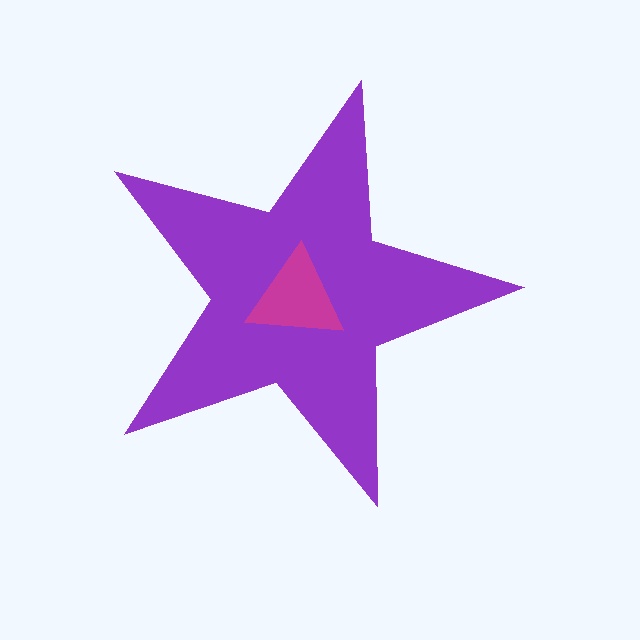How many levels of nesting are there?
2.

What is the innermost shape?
The magenta triangle.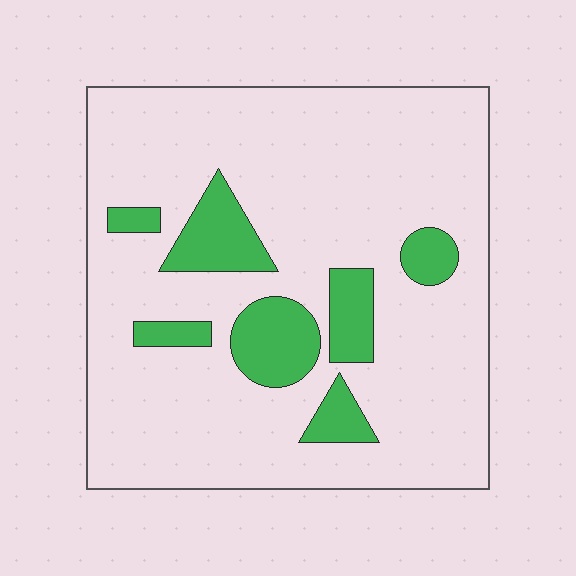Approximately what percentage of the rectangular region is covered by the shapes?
Approximately 15%.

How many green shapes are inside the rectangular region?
7.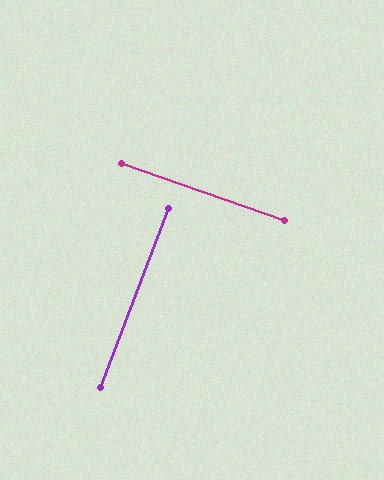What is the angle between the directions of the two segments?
Approximately 89 degrees.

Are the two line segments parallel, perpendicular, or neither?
Perpendicular — they meet at approximately 89°.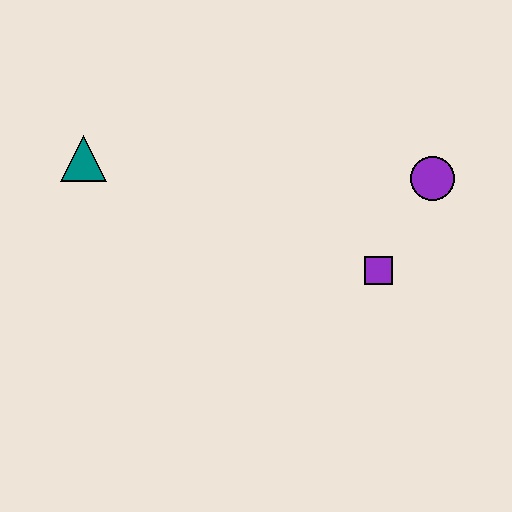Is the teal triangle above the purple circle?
Yes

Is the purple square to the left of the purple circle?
Yes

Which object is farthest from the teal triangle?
The purple circle is farthest from the teal triangle.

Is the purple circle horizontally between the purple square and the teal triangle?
No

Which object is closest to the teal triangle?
The purple square is closest to the teal triangle.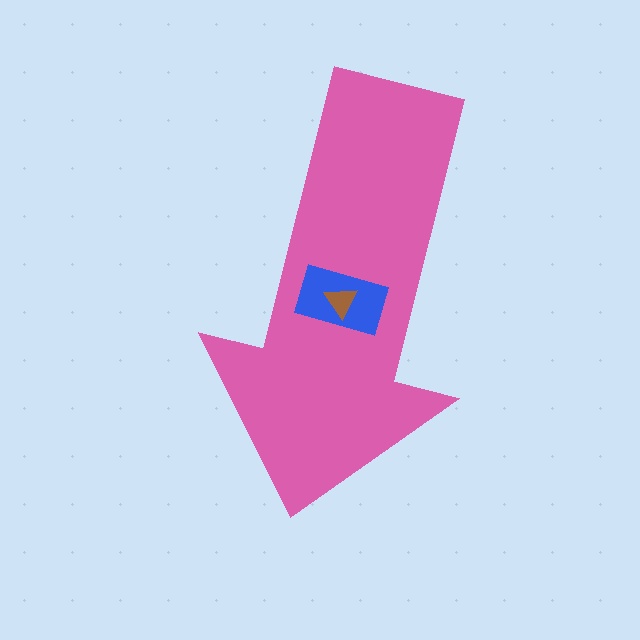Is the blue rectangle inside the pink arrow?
Yes.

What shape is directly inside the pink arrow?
The blue rectangle.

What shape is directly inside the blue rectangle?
The brown triangle.